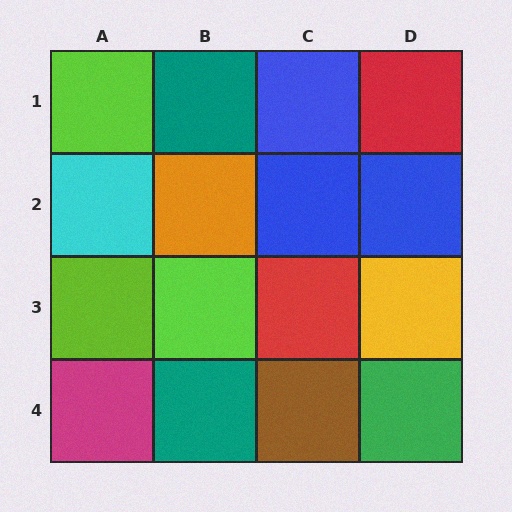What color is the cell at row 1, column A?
Lime.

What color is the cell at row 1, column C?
Blue.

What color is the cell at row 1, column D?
Red.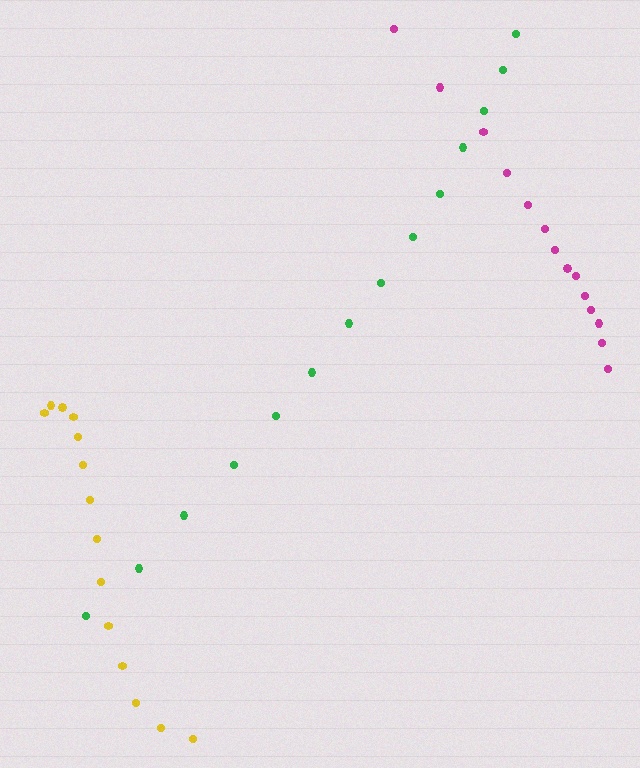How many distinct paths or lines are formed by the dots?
There are 3 distinct paths.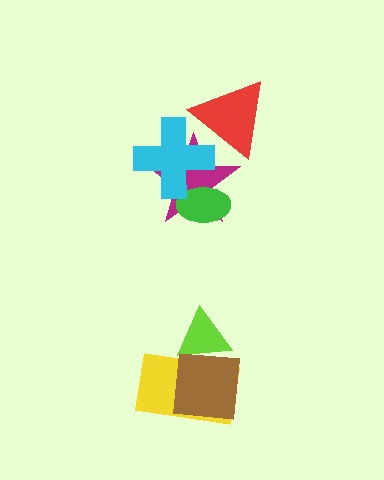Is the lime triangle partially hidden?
Yes, it is partially covered by another shape.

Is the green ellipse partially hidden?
Yes, it is partially covered by another shape.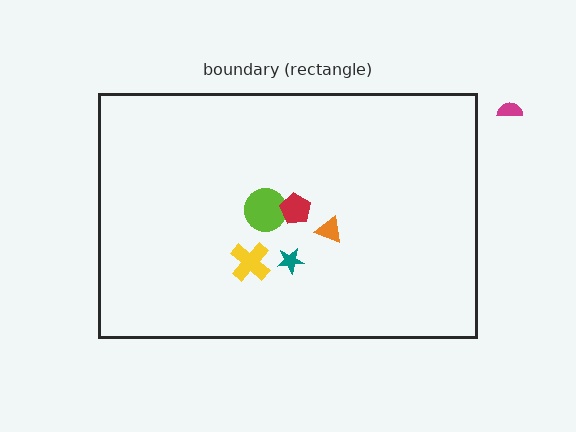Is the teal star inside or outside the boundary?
Inside.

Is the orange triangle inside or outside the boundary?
Inside.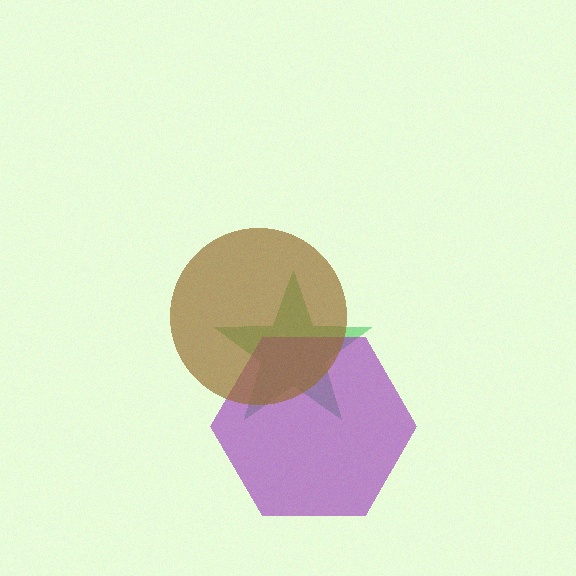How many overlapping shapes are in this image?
There are 3 overlapping shapes in the image.